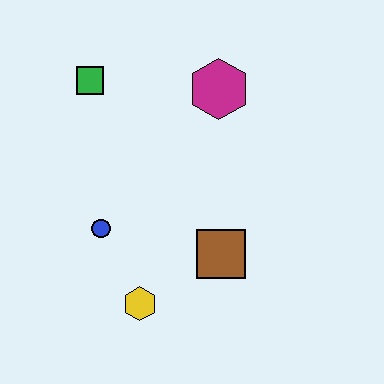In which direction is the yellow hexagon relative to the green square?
The yellow hexagon is below the green square.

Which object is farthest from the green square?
The yellow hexagon is farthest from the green square.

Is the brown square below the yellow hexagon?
No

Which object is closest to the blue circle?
The yellow hexagon is closest to the blue circle.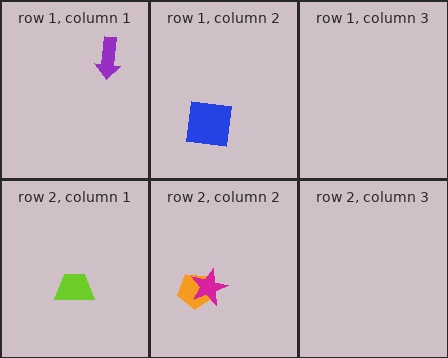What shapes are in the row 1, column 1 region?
The purple arrow.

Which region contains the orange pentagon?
The row 2, column 2 region.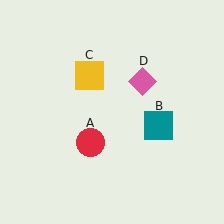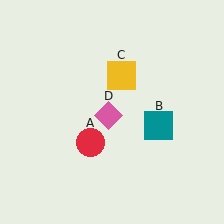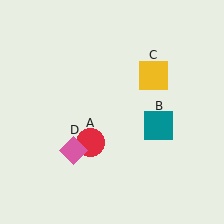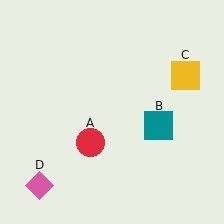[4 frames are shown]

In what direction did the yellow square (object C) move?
The yellow square (object C) moved right.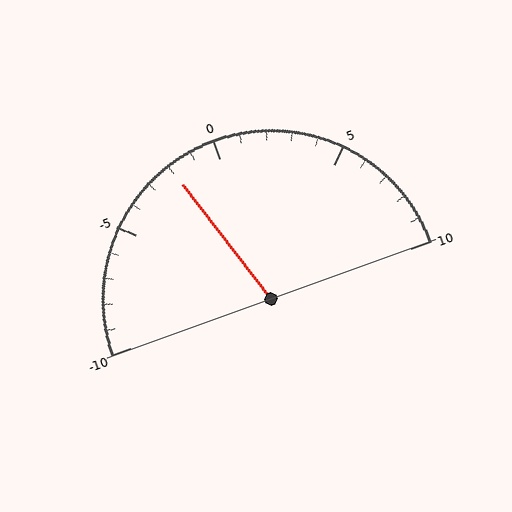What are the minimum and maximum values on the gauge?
The gauge ranges from -10 to 10.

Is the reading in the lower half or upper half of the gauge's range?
The reading is in the lower half of the range (-10 to 10).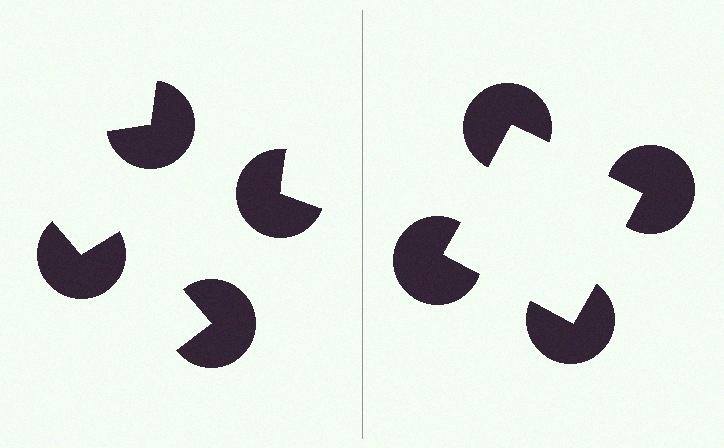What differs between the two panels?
The pac-man discs are positioned identically on both sides; only the wedge orientations differ. On the right they align to a square; on the left they are misaligned.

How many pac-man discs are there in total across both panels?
8 — 4 on each side.